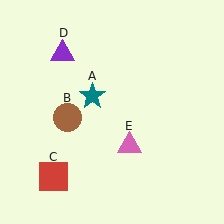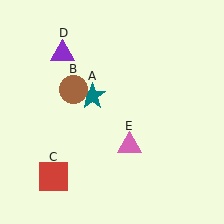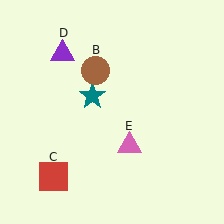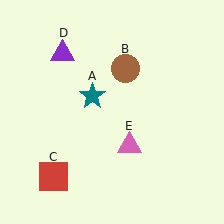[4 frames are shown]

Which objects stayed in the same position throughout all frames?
Teal star (object A) and red square (object C) and purple triangle (object D) and pink triangle (object E) remained stationary.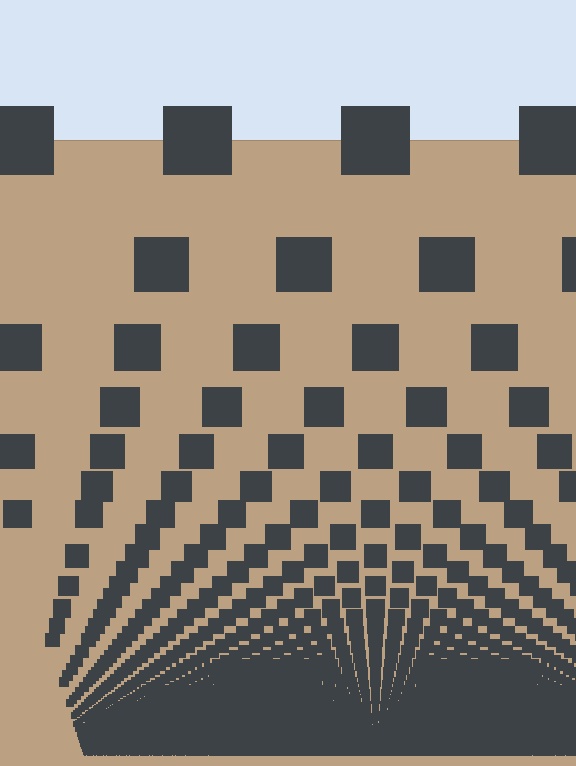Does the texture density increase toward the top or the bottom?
Density increases toward the bottom.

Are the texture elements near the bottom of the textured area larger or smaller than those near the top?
Smaller. The gradient is inverted — elements near the bottom are smaller and denser.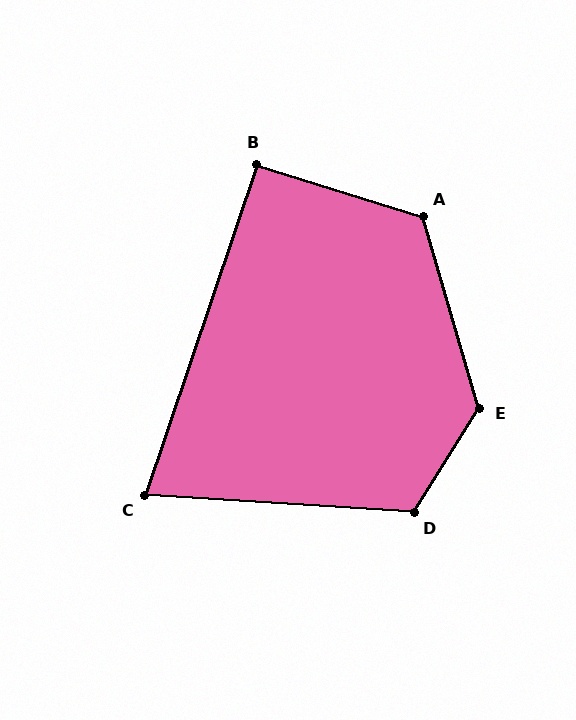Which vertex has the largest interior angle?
E, at approximately 132 degrees.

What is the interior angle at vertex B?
Approximately 92 degrees (approximately right).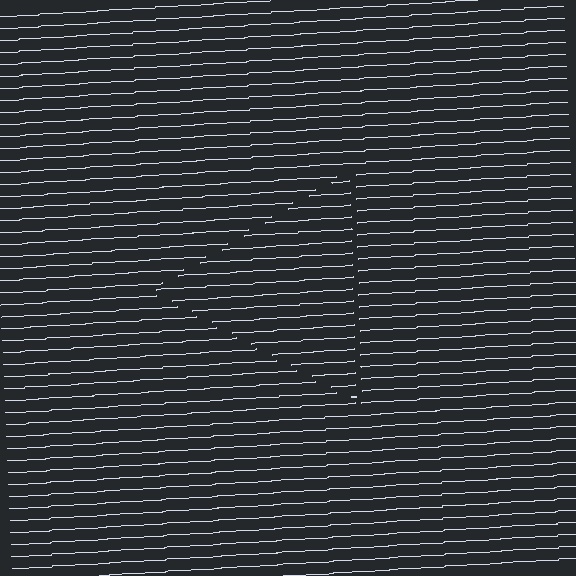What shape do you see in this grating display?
An illusory triangle. The interior of the shape contains the same grating, shifted by half a period — the contour is defined by the phase discontinuity where line-ends from the inner and outer gratings abut.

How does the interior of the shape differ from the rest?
The interior of the shape contains the same grating, shifted by half a period — the contour is defined by the phase discontinuity where line-ends from the inner and outer gratings abut.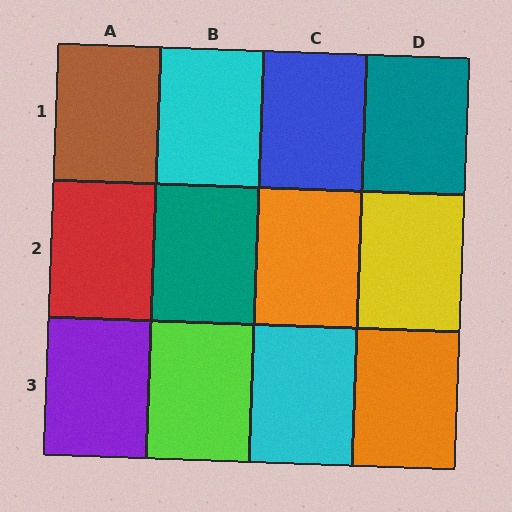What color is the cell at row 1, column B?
Cyan.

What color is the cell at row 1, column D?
Teal.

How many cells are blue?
1 cell is blue.